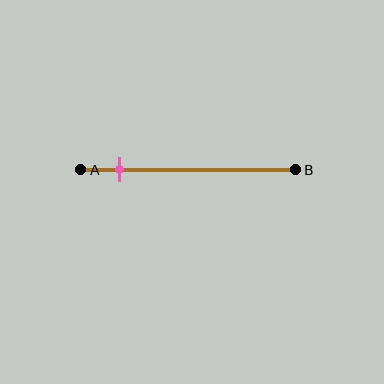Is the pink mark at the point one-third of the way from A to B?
No, the mark is at about 20% from A, not at the 33% one-third point.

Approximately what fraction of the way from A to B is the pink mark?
The pink mark is approximately 20% of the way from A to B.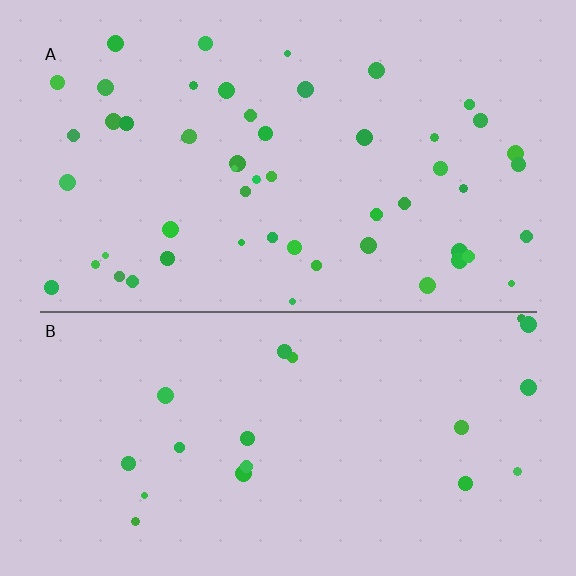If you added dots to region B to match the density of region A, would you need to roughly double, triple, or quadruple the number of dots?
Approximately triple.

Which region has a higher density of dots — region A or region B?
A (the top).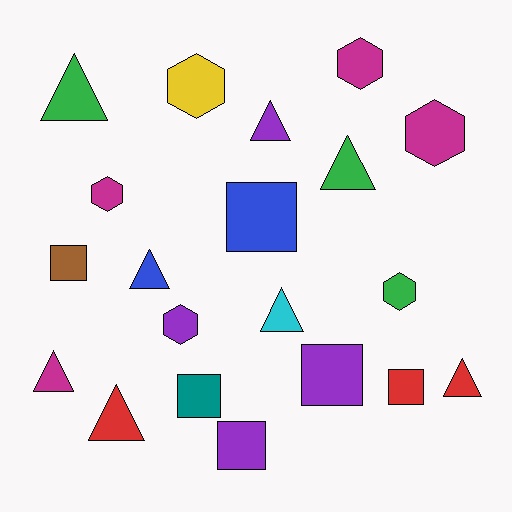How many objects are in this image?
There are 20 objects.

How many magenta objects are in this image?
There are 4 magenta objects.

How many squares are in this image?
There are 6 squares.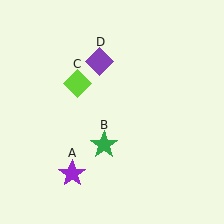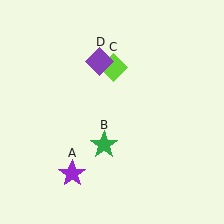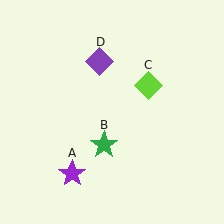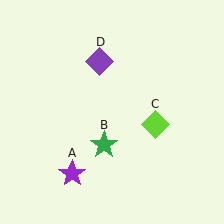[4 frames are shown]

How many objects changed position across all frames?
1 object changed position: lime diamond (object C).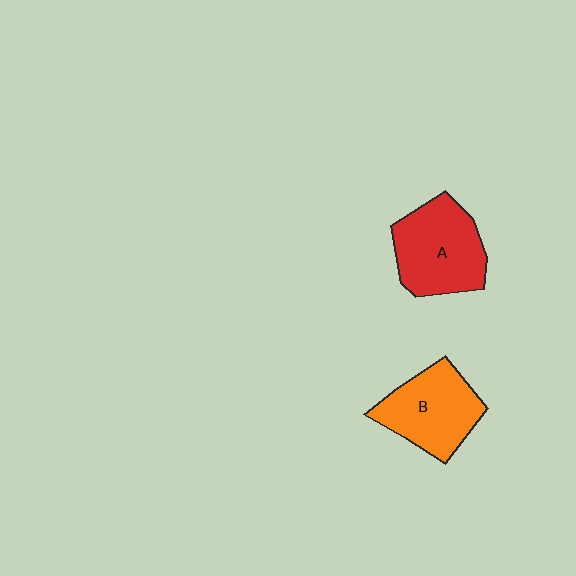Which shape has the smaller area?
Shape B (orange).